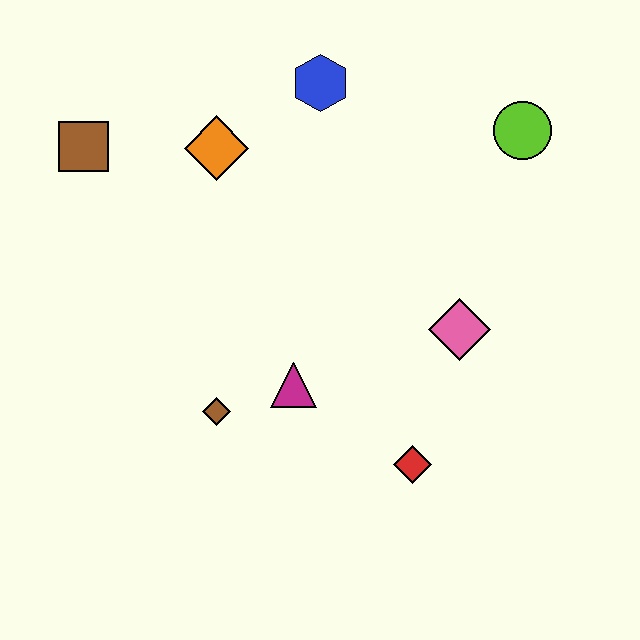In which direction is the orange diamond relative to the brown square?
The orange diamond is to the right of the brown square.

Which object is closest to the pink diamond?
The red diamond is closest to the pink diamond.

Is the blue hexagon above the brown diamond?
Yes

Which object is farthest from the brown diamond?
The lime circle is farthest from the brown diamond.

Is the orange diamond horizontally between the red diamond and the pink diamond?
No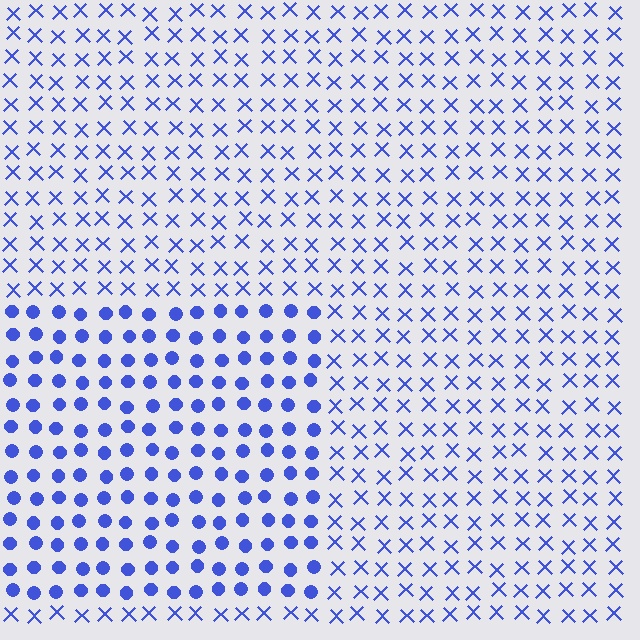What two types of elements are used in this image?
The image uses circles inside the rectangle region and X marks outside it.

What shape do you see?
I see a rectangle.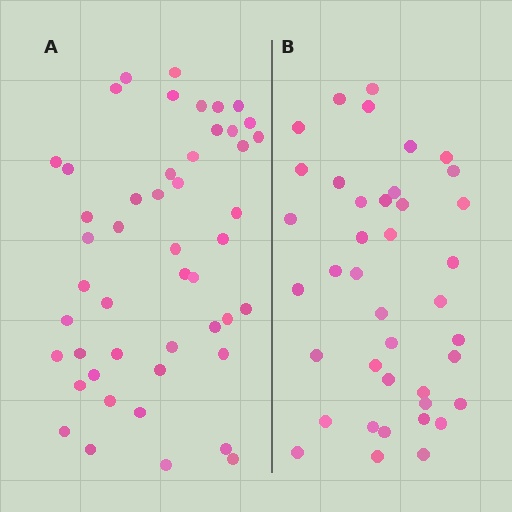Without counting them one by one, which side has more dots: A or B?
Region A (the left region) has more dots.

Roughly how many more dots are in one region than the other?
Region A has roughly 8 or so more dots than region B.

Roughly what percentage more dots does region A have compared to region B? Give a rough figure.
About 20% more.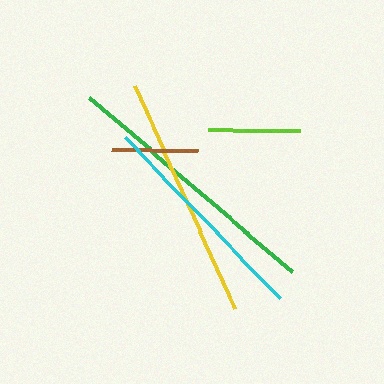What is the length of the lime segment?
The lime segment is approximately 92 pixels long.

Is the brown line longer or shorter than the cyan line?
The cyan line is longer than the brown line.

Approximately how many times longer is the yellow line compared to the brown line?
The yellow line is approximately 2.9 times the length of the brown line.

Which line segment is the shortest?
The brown line is the shortest at approximately 85 pixels.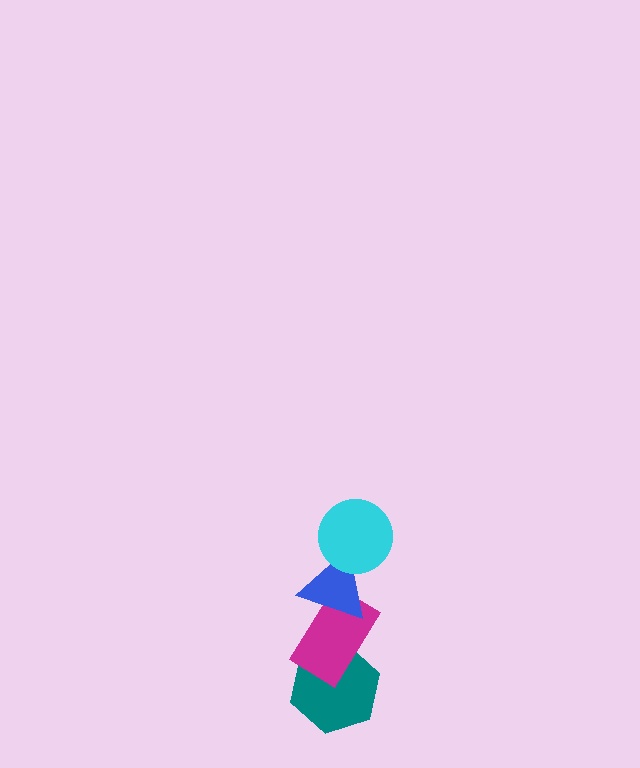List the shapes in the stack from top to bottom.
From top to bottom: the cyan circle, the blue triangle, the magenta rectangle, the teal hexagon.